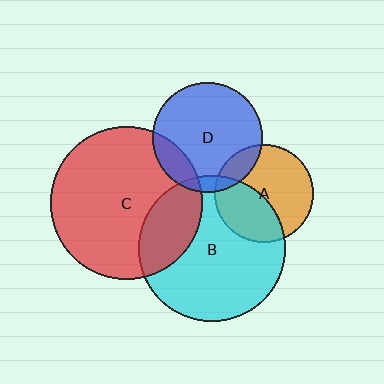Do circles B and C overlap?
Yes.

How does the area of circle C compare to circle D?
Approximately 1.9 times.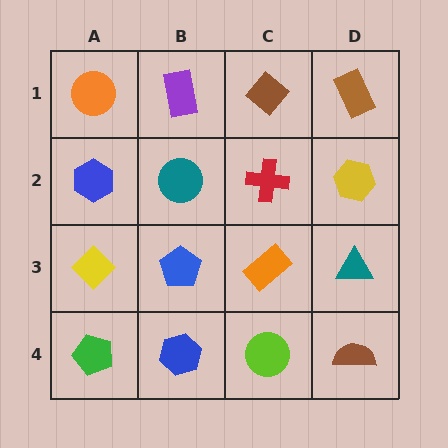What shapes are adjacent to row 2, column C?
A brown diamond (row 1, column C), an orange rectangle (row 3, column C), a teal circle (row 2, column B), a yellow hexagon (row 2, column D).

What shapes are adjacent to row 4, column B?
A blue pentagon (row 3, column B), a green pentagon (row 4, column A), a lime circle (row 4, column C).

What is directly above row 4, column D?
A teal triangle.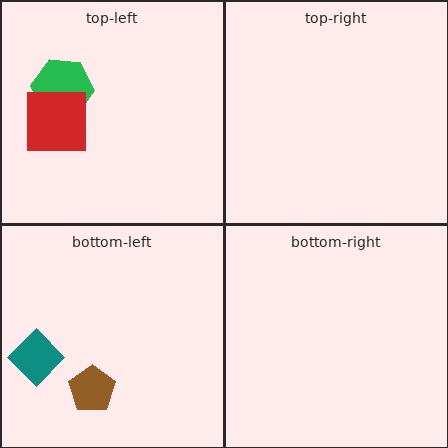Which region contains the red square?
The top-left region.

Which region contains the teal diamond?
The bottom-left region.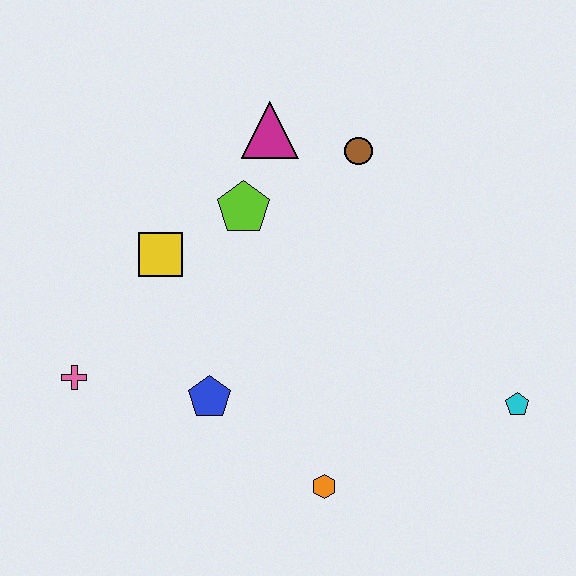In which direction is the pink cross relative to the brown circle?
The pink cross is to the left of the brown circle.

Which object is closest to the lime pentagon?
The magenta triangle is closest to the lime pentagon.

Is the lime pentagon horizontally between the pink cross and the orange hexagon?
Yes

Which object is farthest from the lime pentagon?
The cyan pentagon is farthest from the lime pentagon.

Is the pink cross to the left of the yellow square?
Yes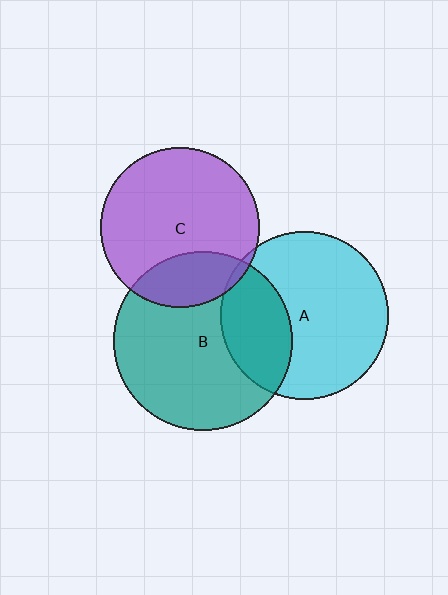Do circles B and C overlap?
Yes.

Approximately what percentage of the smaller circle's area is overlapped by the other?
Approximately 25%.